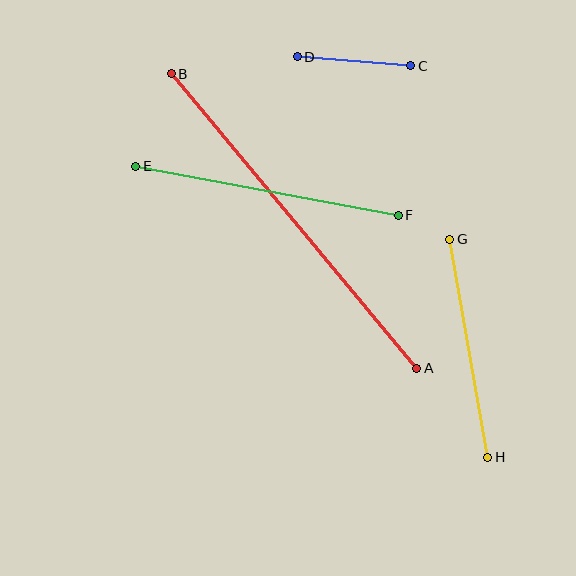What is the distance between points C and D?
The distance is approximately 114 pixels.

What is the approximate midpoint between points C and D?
The midpoint is at approximately (354, 61) pixels.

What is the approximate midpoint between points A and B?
The midpoint is at approximately (294, 221) pixels.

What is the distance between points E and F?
The distance is approximately 267 pixels.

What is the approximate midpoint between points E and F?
The midpoint is at approximately (267, 191) pixels.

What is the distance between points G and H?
The distance is approximately 222 pixels.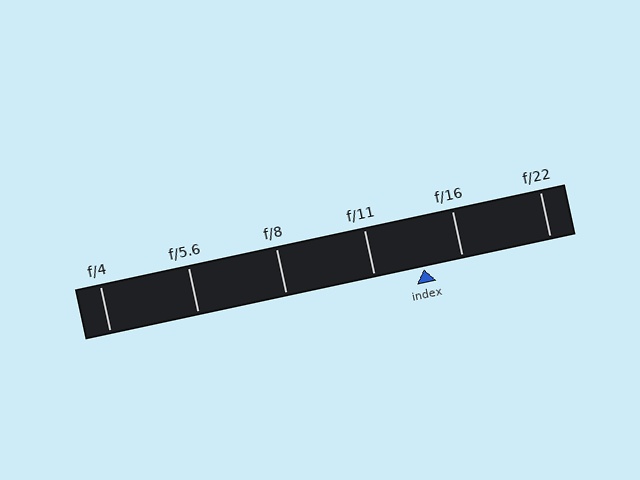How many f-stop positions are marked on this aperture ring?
There are 6 f-stop positions marked.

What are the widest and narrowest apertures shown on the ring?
The widest aperture shown is f/4 and the narrowest is f/22.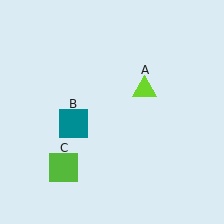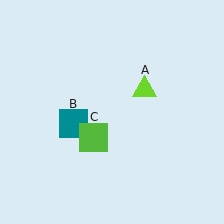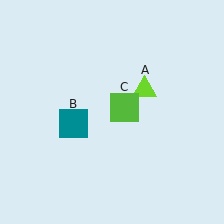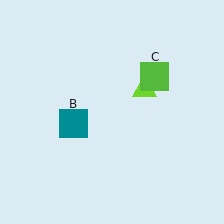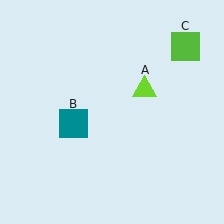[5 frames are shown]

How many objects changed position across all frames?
1 object changed position: lime square (object C).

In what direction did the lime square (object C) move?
The lime square (object C) moved up and to the right.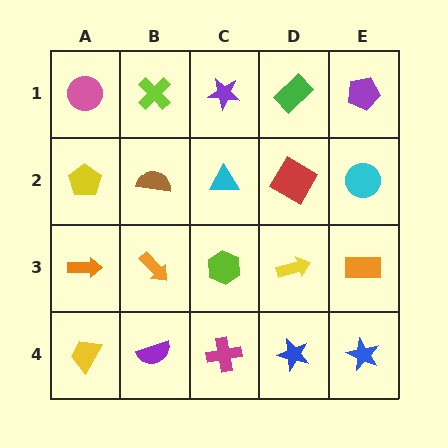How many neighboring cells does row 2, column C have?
4.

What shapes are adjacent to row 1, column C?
A cyan triangle (row 2, column C), a lime cross (row 1, column B), a green rectangle (row 1, column D).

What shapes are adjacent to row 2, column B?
A lime cross (row 1, column B), an orange arrow (row 3, column B), a yellow pentagon (row 2, column A), a cyan triangle (row 2, column C).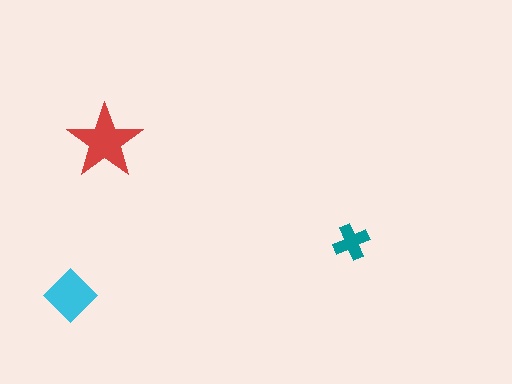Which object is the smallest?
The teal cross.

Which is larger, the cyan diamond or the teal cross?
The cyan diamond.